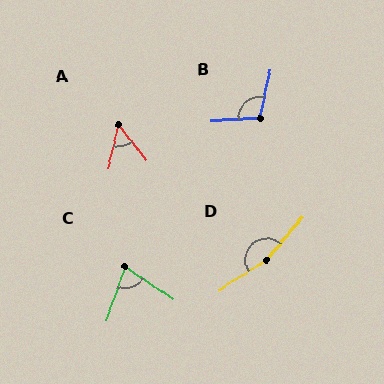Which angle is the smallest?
A, at approximately 52 degrees.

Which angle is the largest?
D, at approximately 163 degrees.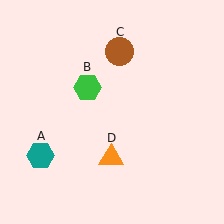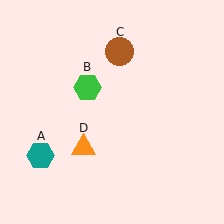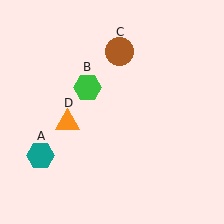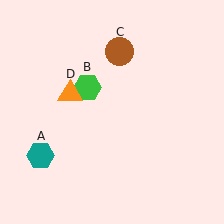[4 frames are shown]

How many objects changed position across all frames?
1 object changed position: orange triangle (object D).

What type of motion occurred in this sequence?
The orange triangle (object D) rotated clockwise around the center of the scene.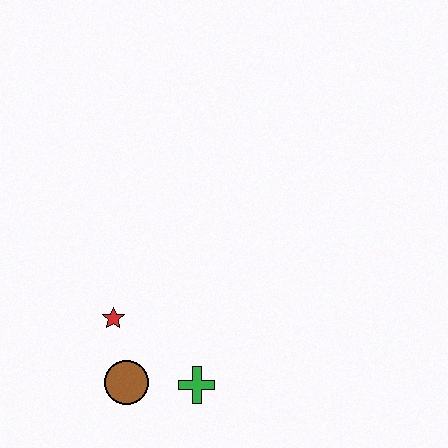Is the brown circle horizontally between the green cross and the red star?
Yes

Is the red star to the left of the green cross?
Yes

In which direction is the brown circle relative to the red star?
The brown circle is below the red star.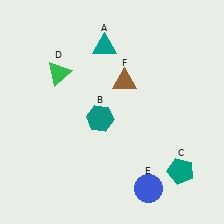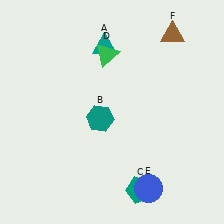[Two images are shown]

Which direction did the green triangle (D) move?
The green triangle (D) moved right.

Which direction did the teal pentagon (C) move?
The teal pentagon (C) moved left.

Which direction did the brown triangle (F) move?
The brown triangle (F) moved right.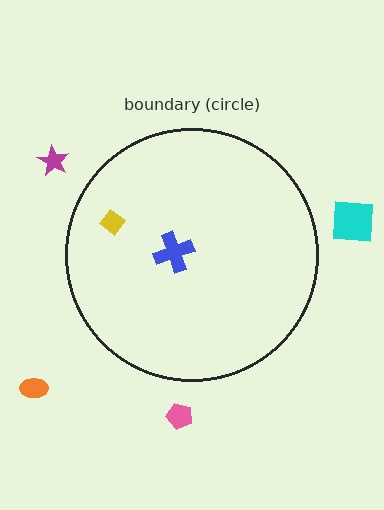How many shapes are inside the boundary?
2 inside, 4 outside.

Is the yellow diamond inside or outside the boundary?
Inside.